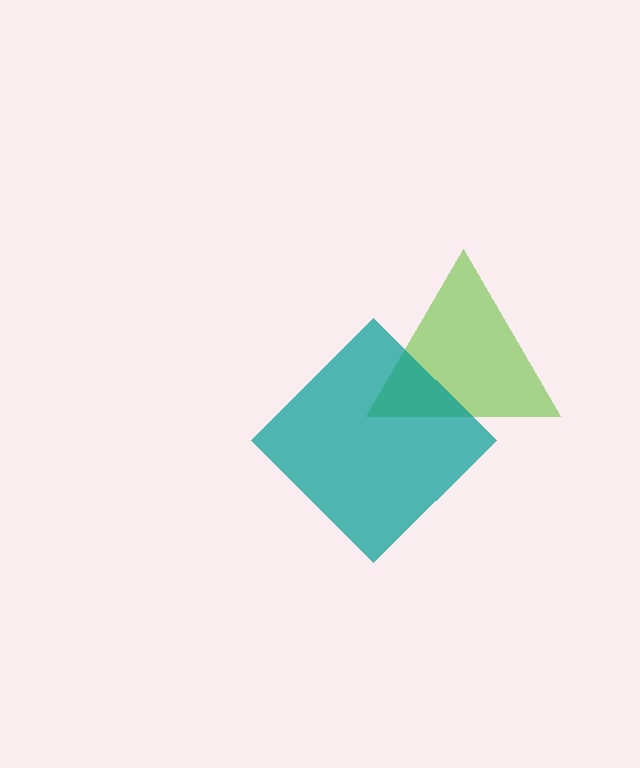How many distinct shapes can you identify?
There are 2 distinct shapes: a lime triangle, a teal diamond.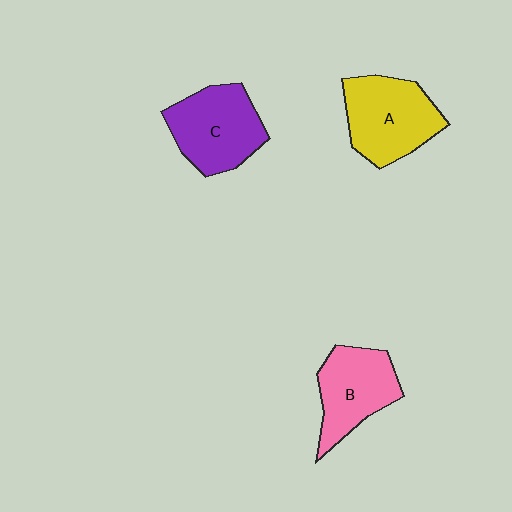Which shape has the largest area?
Shape A (yellow).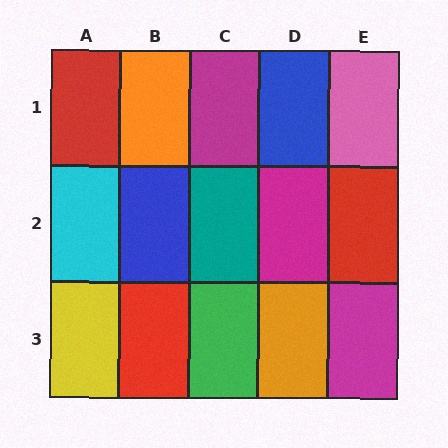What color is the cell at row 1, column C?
Magenta.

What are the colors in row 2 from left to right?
Cyan, blue, teal, magenta, red.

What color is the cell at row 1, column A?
Red.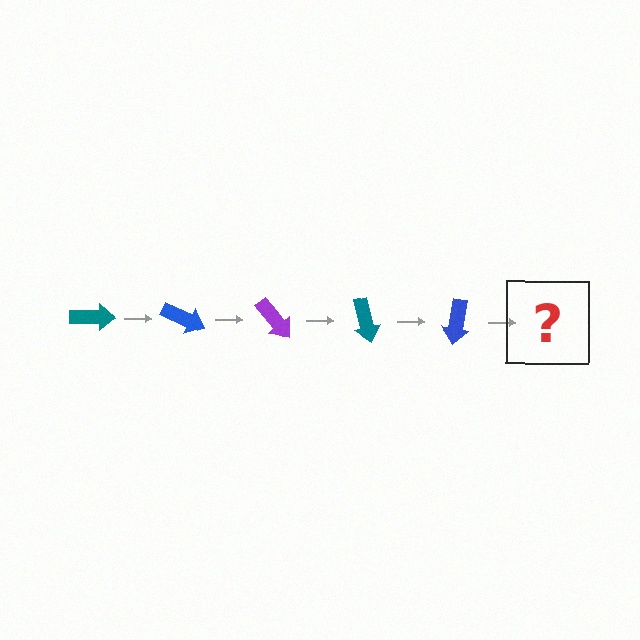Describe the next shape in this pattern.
It should be a purple arrow, rotated 125 degrees from the start.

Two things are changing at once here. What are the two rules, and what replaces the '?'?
The two rules are that it rotates 25 degrees each step and the color cycles through teal, blue, and purple. The '?' should be a purple arrow, rotated 125 degrees from the start.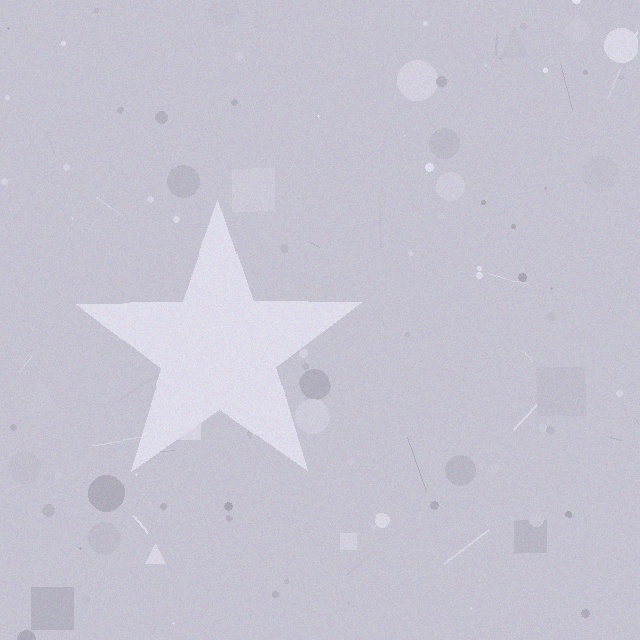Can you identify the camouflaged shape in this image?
The camouflaged shape is a star.